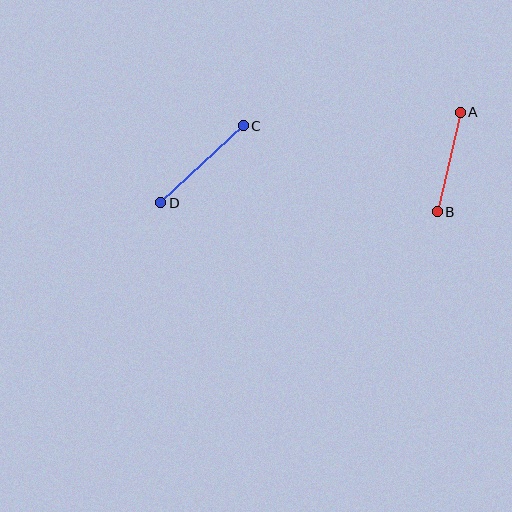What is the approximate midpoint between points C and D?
The midpoint is at approximately (202, 164) pixels.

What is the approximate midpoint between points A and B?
The midpoint is at approximately (449, 162) pixels.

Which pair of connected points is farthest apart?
Points C and D are farthest apart.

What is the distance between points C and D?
The distance is approximately 113 pixels.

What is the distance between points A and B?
The distance is approximately 102 pixels.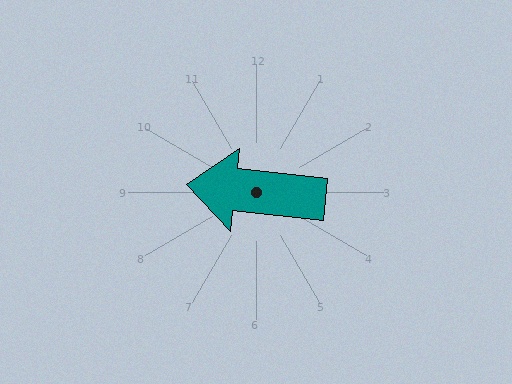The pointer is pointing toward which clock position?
Roughly 9 o'clock.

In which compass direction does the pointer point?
West.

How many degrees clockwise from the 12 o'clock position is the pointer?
Approximately 276 degrees.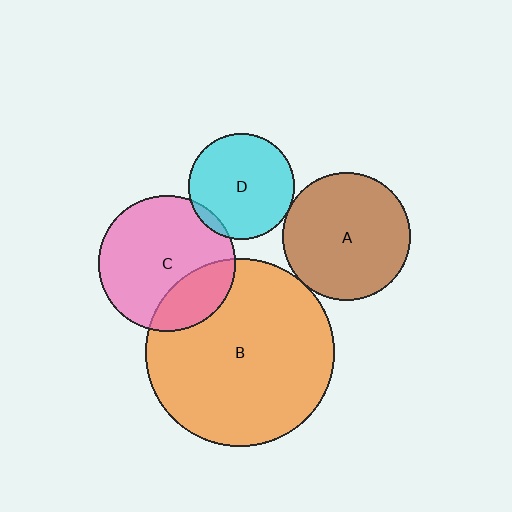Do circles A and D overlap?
Yes.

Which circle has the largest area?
Circle B (orange).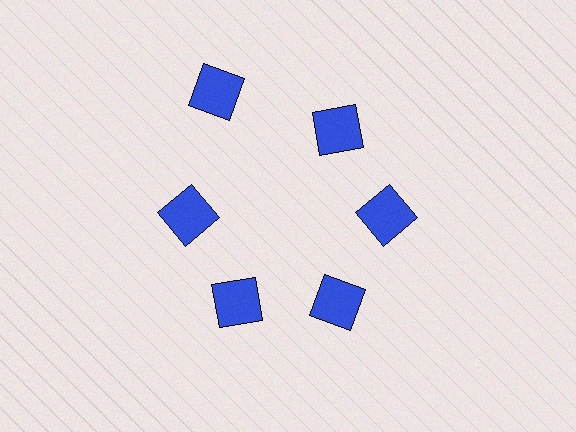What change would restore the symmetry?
The symmetry would be restored by moving it inward, back onto the ring so that all 6 squares sit at equal angles and equal distance from the center.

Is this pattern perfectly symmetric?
No. The 6 blue squares are arranged in a ring, but one element near the 11 o'clock position is pushed outward from the center, breaking the 6-fold rotational symmetry.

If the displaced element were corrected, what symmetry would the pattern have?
It would have 6-fold rotational symmetry — the pattern would map onto itself every 60 degrees.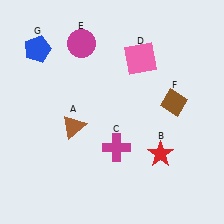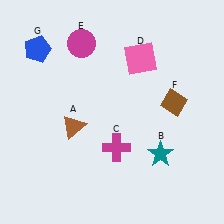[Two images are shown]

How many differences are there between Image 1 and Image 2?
There is 1 difference between the two images.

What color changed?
The star (B) changed from red in Image 1 to teal in Image 2.